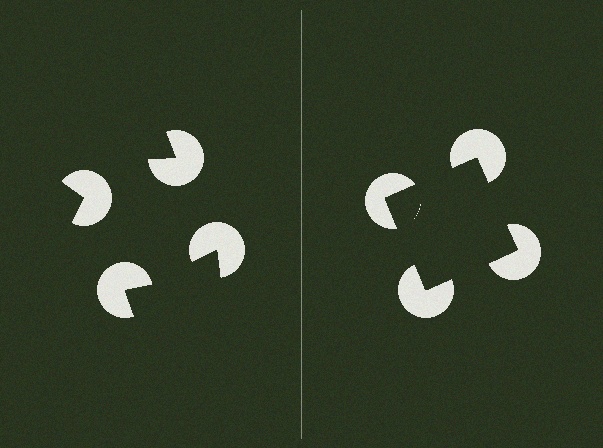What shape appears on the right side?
An illusory square.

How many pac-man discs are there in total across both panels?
8 — 4 on each side.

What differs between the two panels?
The pac-man discs are positioned identically on both sides; only the wedge orientations differ. On the right they align to a square; on the left they are misaligned.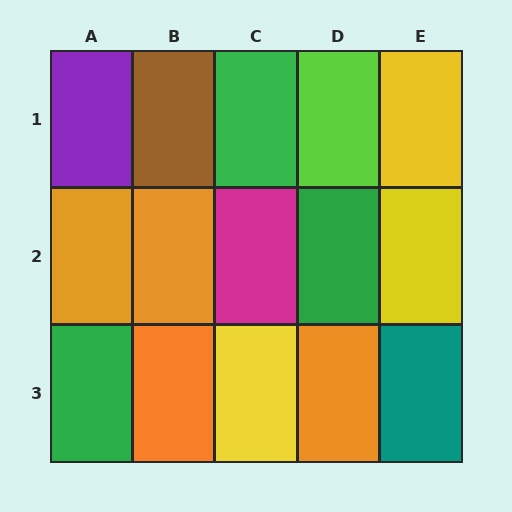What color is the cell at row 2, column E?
Yellow.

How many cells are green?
3 cells are green.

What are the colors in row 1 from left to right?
Purple, brown, green, lime, yellow.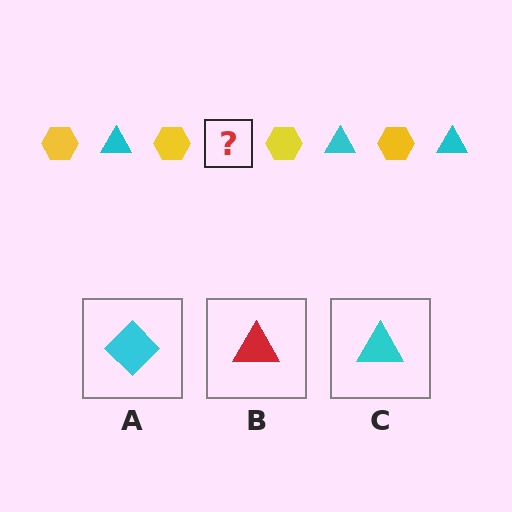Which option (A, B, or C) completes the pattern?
C.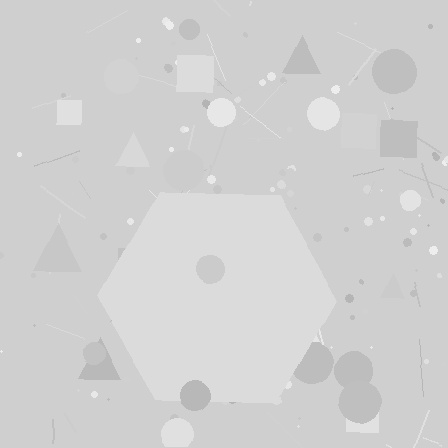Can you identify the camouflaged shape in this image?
The camouflaged shape is a hexagon.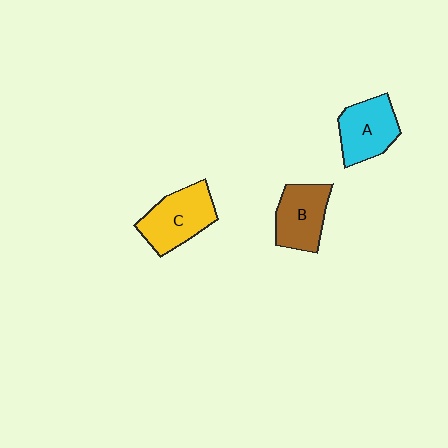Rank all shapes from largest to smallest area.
From largest to smallest: C (yellow), A (cyan), B (brown).